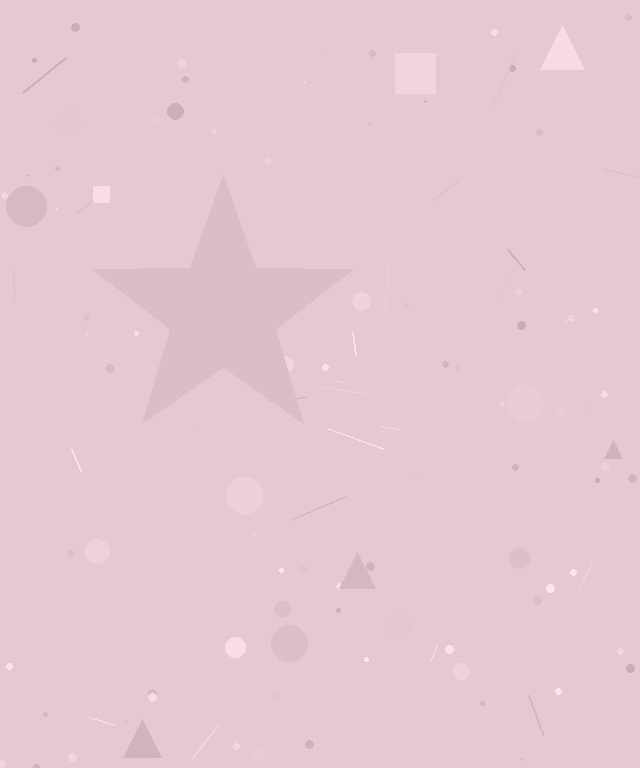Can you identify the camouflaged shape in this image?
The camouflaged shape is a star.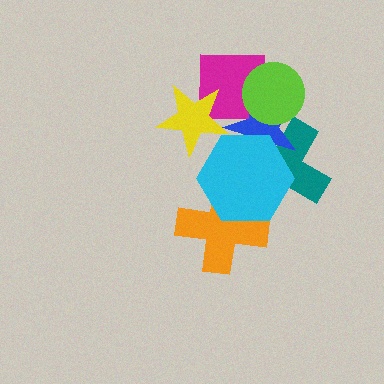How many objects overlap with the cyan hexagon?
3 objects overlap with the cyan hexagon.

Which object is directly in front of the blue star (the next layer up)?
The yellow star is directly in front of the blue star.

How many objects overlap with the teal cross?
3 objects overlap with the teal cross.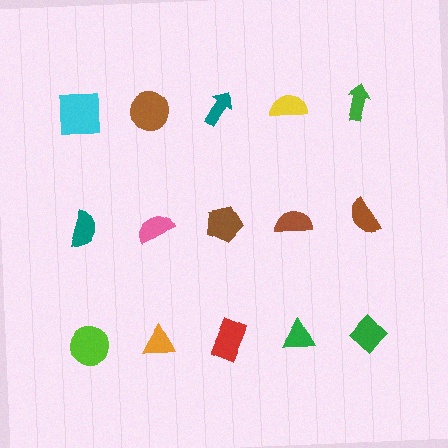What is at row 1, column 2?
A brown circle.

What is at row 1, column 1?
A cyan square.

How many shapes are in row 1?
5 shapes.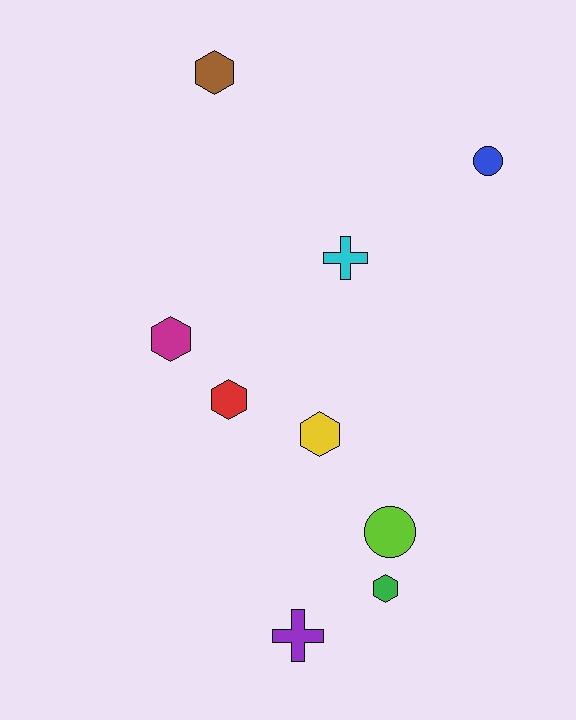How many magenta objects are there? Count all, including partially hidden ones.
There is 1 magenta object.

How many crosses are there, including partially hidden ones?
There are 2 crosses.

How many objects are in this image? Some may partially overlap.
There are 9 objects.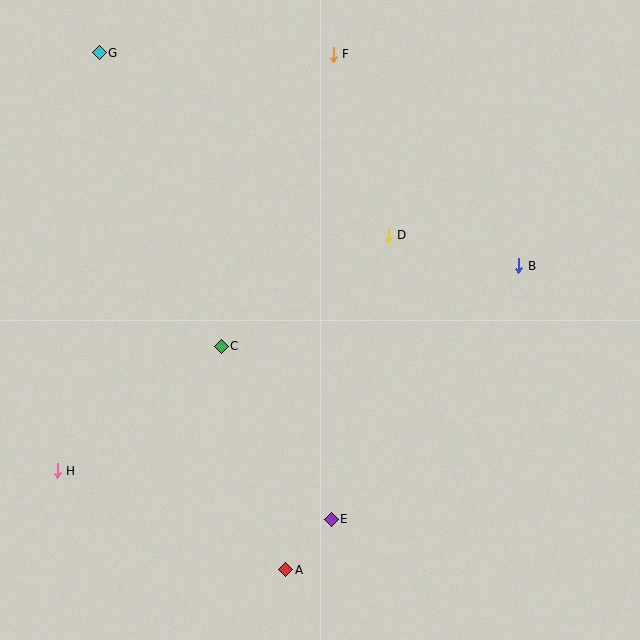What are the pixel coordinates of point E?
Point E is at (331, 519).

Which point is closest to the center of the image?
Point C at (221, 346) is closest to the center.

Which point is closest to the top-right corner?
Point B is closest to the top-right corner.